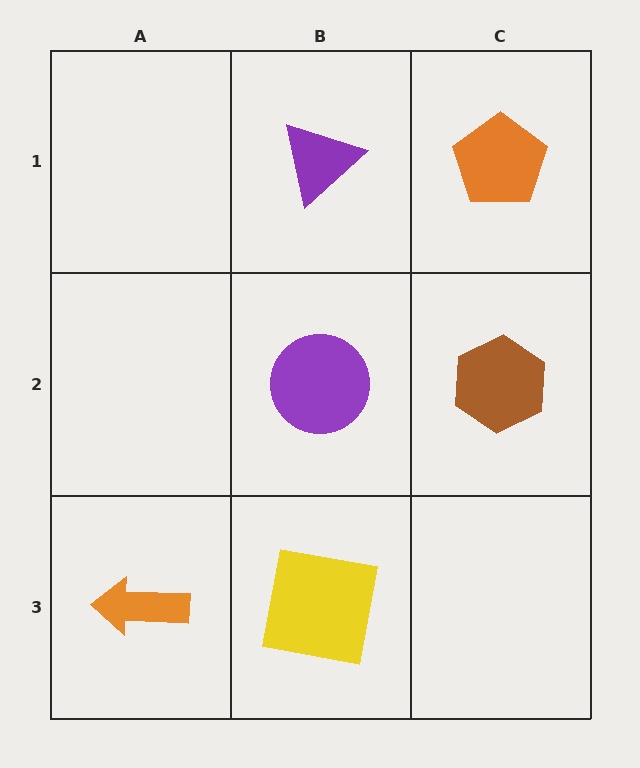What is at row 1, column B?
A purple triangle.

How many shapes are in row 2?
2 shapes.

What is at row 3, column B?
A yellow square.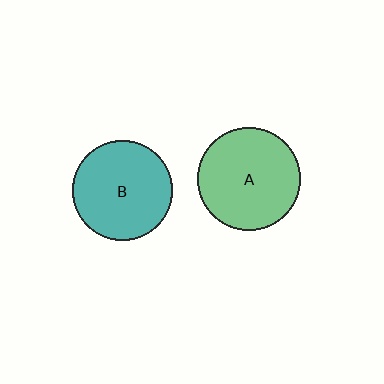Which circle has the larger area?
Circle A (green).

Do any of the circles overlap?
No, none of the circles overlap.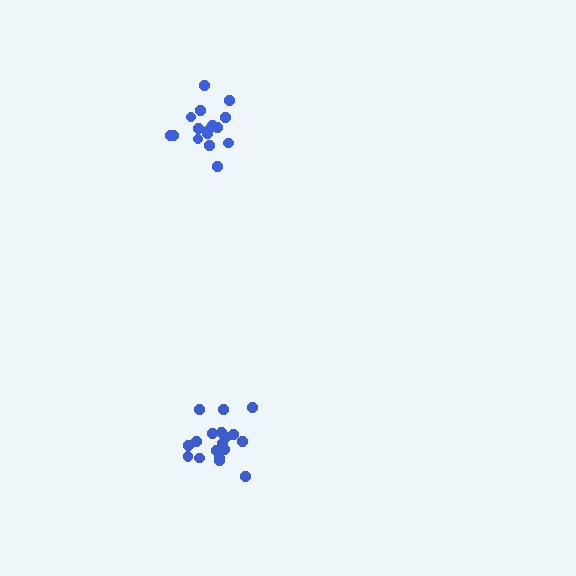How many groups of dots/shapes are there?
There are 2 groups.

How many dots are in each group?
Group 1: 19 dots, Group 2: 16 dots (35 total).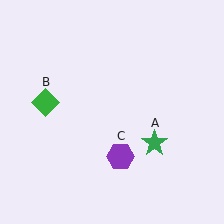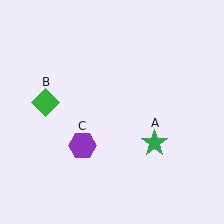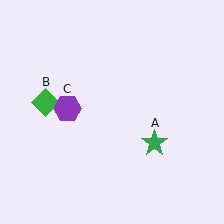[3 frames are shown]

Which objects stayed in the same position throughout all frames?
Green star (object A) and green diamond (object B) remained stationary.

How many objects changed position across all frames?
1 object changed position: purple hexagon (object C).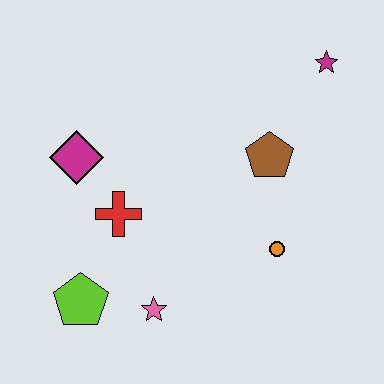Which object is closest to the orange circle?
The brown pentagon is closest to the orange circle.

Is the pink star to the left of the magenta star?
Yes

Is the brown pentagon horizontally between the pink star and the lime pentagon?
No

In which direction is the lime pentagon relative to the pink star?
The lime pentagon is to the left of the pink star.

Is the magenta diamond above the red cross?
Yes